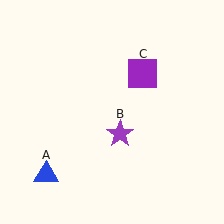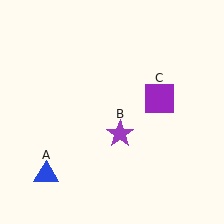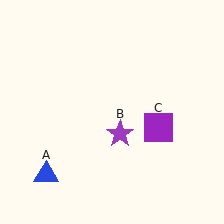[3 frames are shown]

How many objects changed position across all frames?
1 object changed position: purple square (object C).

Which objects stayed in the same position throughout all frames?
Blue triangle (object A) and purple star (object B) remained stationary.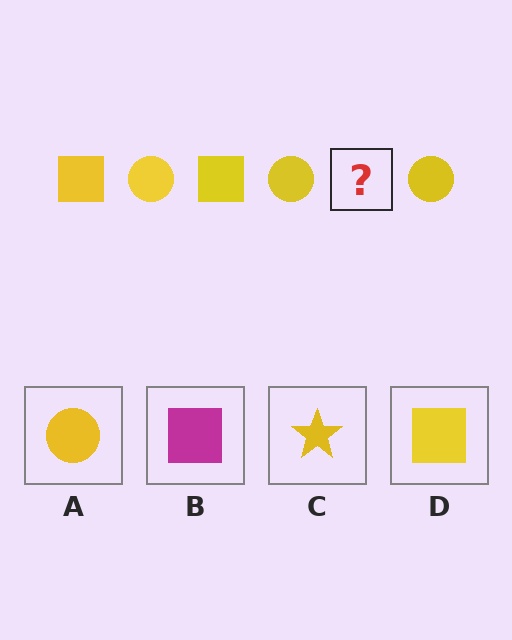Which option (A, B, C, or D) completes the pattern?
D.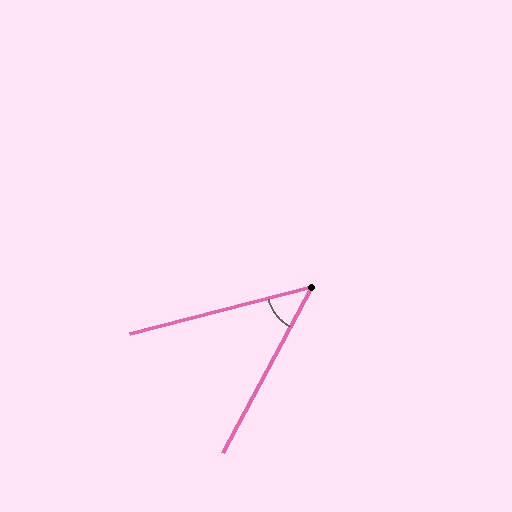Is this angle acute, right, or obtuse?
It is acute.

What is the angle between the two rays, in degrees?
Approximately 47 degrees.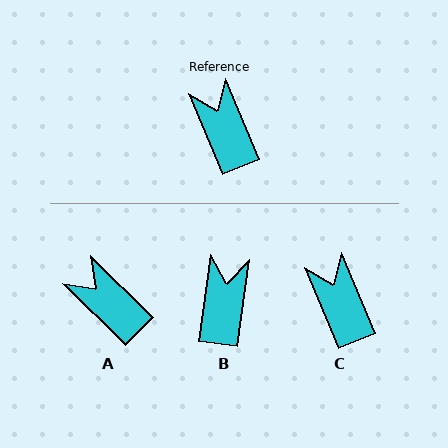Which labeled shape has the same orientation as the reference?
C.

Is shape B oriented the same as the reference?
No, it is off by about 30 degrees.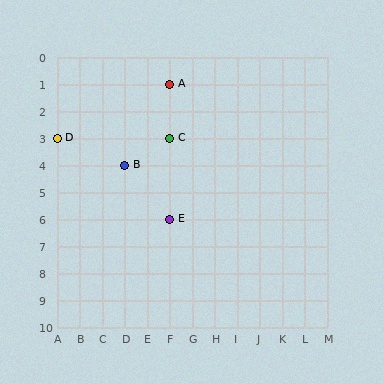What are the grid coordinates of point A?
Point A is at grid coordinates (F, 1).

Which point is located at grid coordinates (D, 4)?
Point B is at (D, 4).